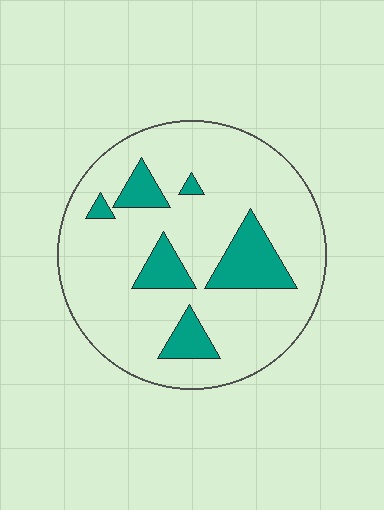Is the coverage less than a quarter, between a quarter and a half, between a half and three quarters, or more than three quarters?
Less than a quarter.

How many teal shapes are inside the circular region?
6.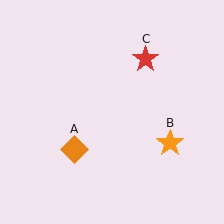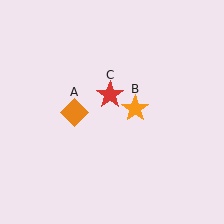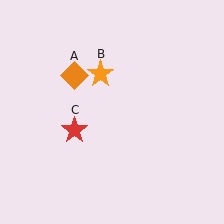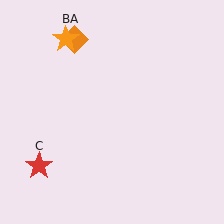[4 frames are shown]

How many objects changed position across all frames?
3 objects changed position: orange diamond (object A), orange star (object B), red star (object C).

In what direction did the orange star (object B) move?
The orange star (object B) moved up and to the left.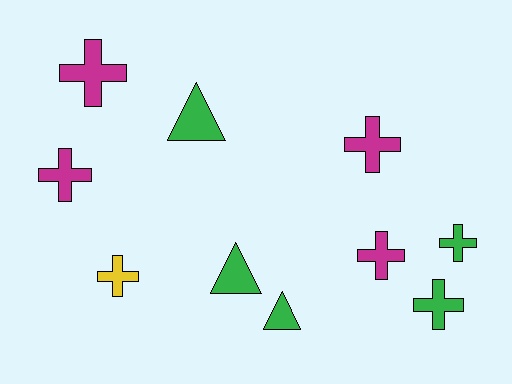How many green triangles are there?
There are 3 green triangles.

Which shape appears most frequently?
Cross, with 7 objects.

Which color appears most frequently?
Green, with 5 objects.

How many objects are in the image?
There are 10 objects.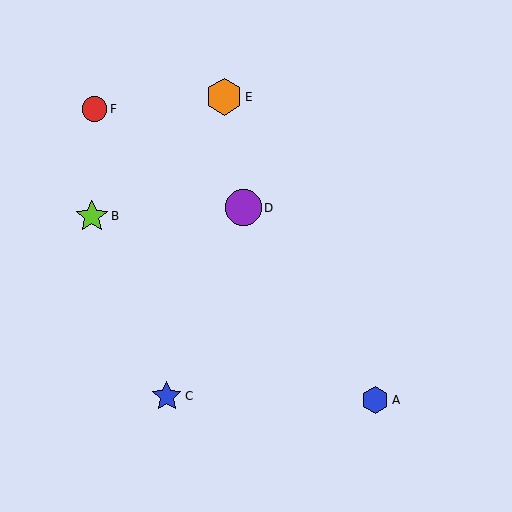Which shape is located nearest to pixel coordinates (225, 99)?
The orange hexagon (labeled E) at (224, 97) is nearest to that location.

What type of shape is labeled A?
Shape A is a blue hexagon.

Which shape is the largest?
The orange hexagon (labeled E) is the largest.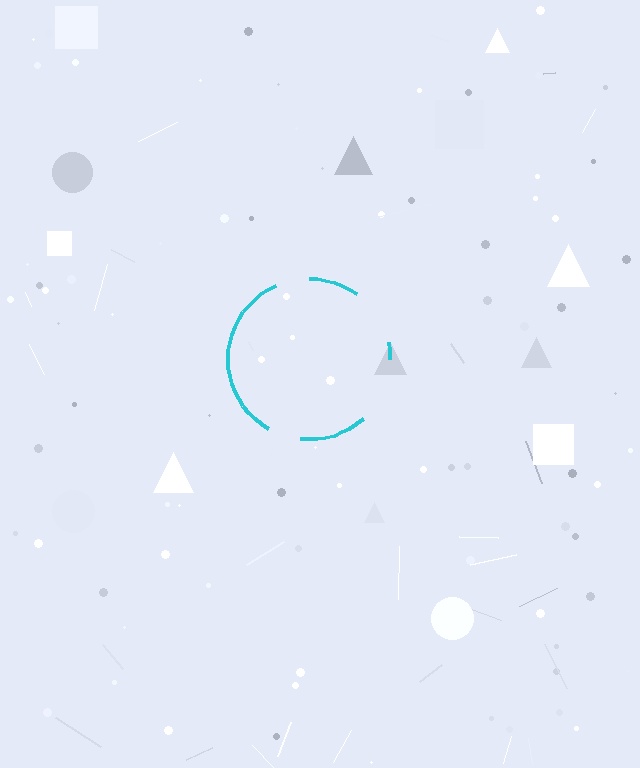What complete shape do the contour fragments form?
The contour fragments form a circle.